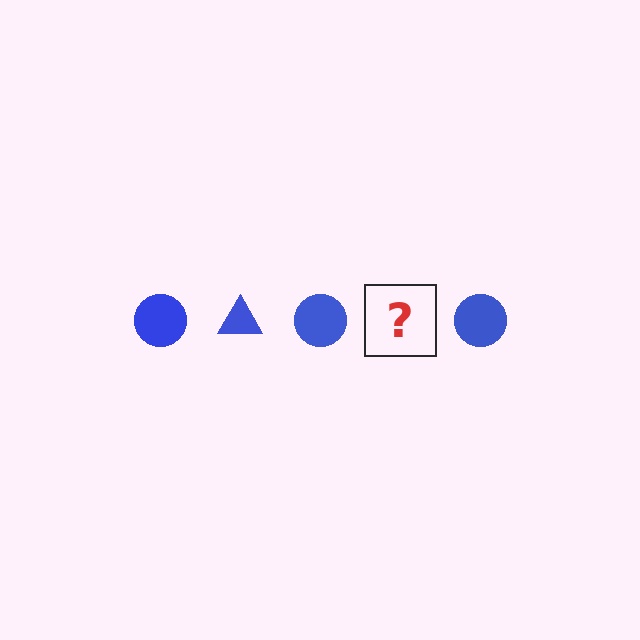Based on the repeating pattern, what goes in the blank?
The blank should be a blue triangle.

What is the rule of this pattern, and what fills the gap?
The rule is that the pattern cycles through circle, triangle shapes in blue. The gap should be filled with a blue triangle.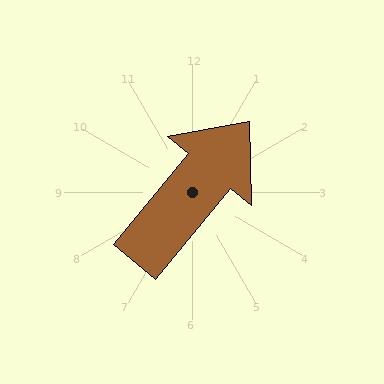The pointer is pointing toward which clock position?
Roughly 1 o'clock.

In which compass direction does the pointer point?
Northeast.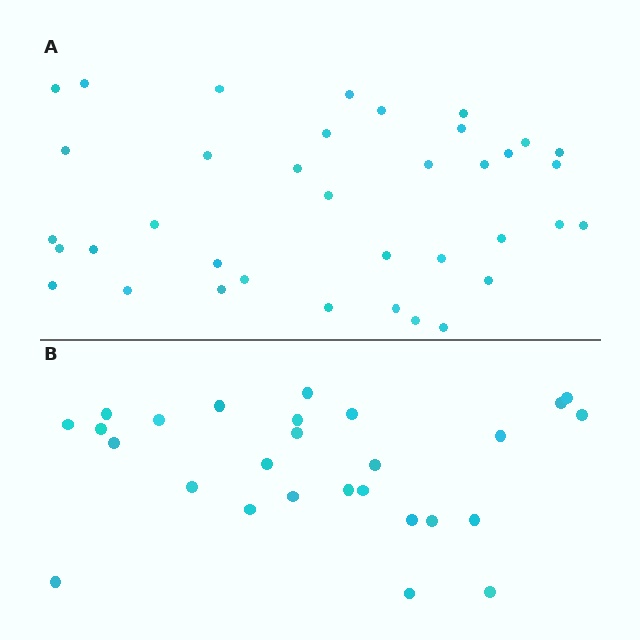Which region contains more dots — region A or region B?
Region A (the top region) has more dots.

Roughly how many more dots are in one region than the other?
Region A has roughly 10 or so more dots than region B.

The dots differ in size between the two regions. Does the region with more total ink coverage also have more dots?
No. Region B has more total ink coverage because its dots are larger, but region A actually contains more individual dots. Total area can be misleading — the number of items is what matters here.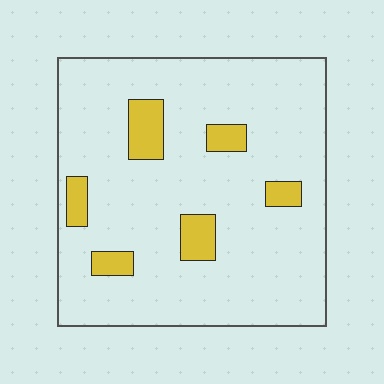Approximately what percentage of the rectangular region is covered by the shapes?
Approximately 10%.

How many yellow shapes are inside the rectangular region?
6.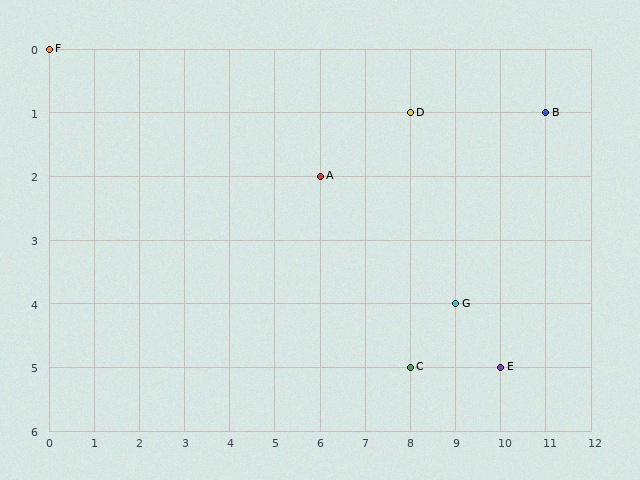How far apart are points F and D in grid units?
Points F and D are 8 columns and 1 row apart (about 8.1 grid units diagonally).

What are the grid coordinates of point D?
Point D is at grid coordinates (8, 1).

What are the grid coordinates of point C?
Point C is at grid coordinates (8, 5).